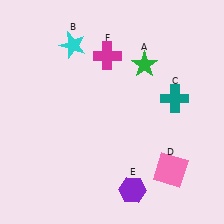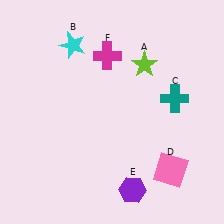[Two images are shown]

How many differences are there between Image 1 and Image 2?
There is 1 difference between the two images.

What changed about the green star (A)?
In Image 1, A is green. In Image 2, it changed to lime.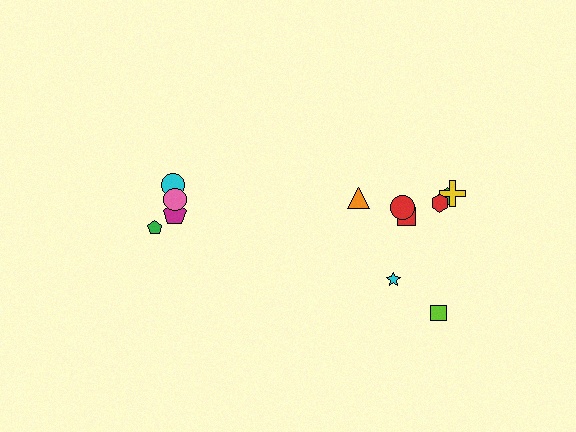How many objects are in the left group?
There are 4 objects.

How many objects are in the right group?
There are 8 objects.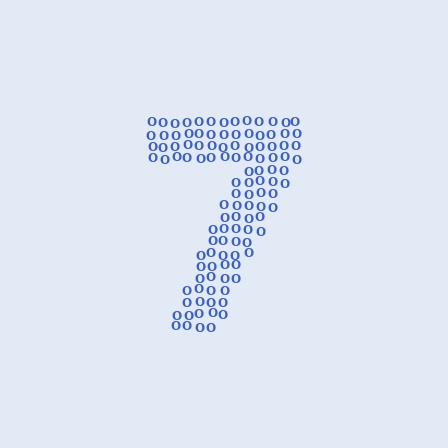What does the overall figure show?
The overall figure shows the digit 7.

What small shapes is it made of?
It is made of small letter O's.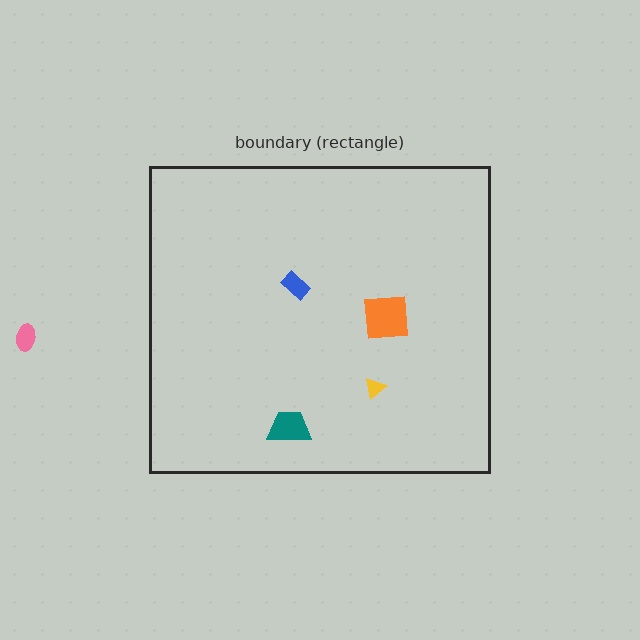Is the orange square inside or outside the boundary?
Inside.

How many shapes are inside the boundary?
4 inside, 1 outside.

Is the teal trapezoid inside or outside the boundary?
Inside.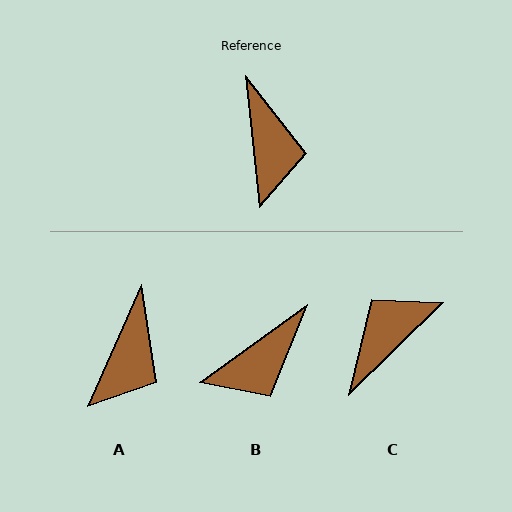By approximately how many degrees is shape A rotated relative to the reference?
Approximately 30 degrees clockwise.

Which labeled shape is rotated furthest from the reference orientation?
C, about 129 degrees away.